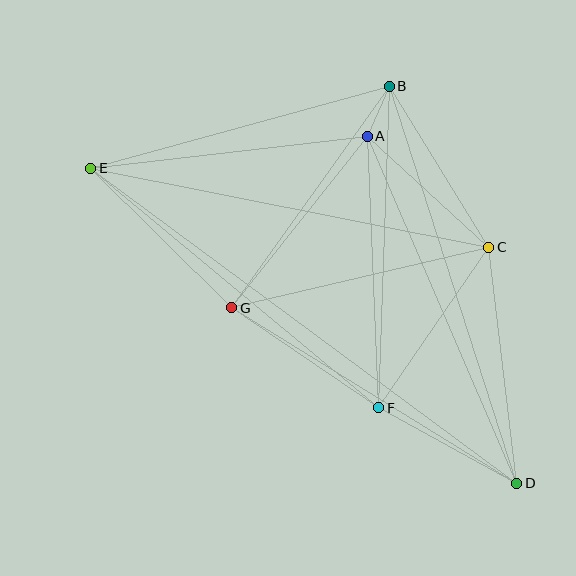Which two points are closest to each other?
Points A and B are closest to each other.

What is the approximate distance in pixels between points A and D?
The distance between A and D is approximately 378 pixels.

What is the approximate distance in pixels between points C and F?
The distance between C and F is approximately 194 pixels.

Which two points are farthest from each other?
Points D and E are farthest from each other.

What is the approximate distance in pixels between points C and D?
The distance between C and D is approximately 237 pixels.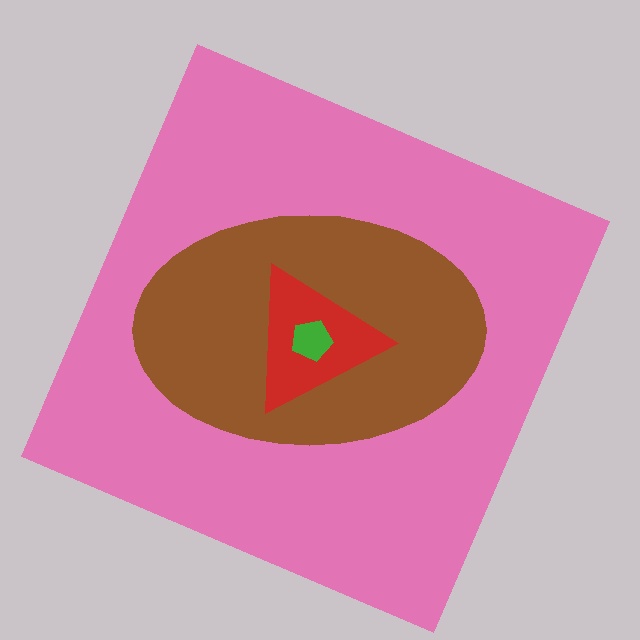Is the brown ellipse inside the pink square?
Yes.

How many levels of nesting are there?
4.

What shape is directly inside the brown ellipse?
The red triangle.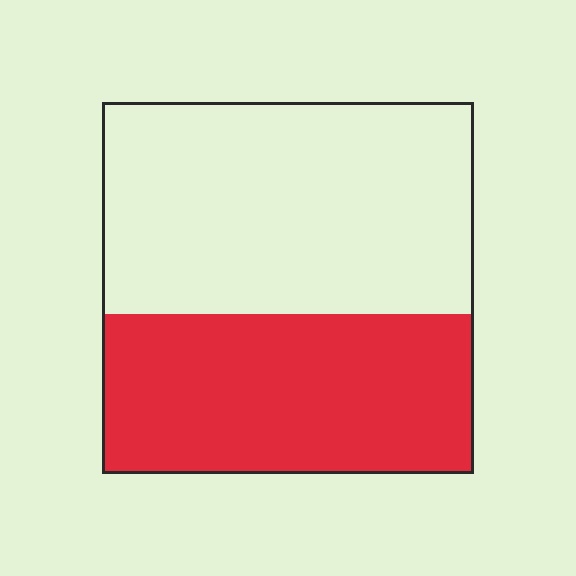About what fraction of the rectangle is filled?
About two fifths (2/5).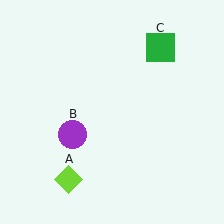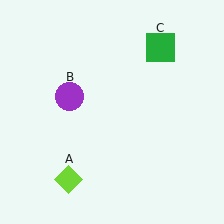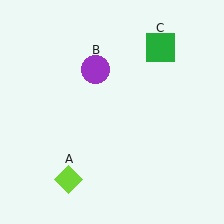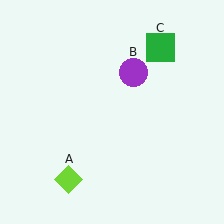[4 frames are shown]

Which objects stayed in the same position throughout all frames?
Lime diamond (object A) and green square (object C) remained stationary.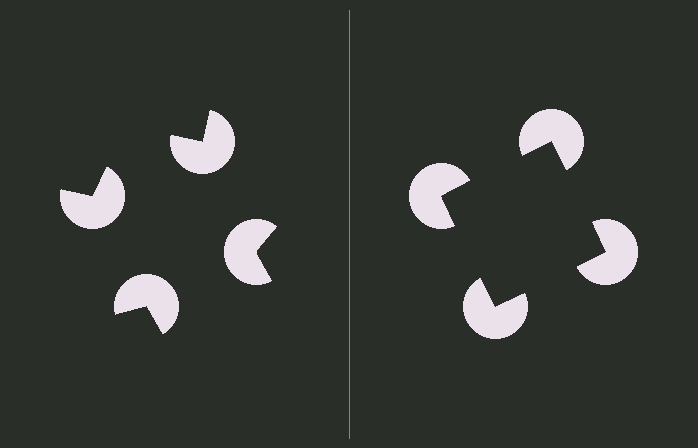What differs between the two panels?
The pac-man discs are positioned identically on both sides; only the wedge orientations differ. On the right they align to a square; on the left they are misaligned.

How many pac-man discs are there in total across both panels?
8 — 4 on each side.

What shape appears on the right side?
An illusory square.